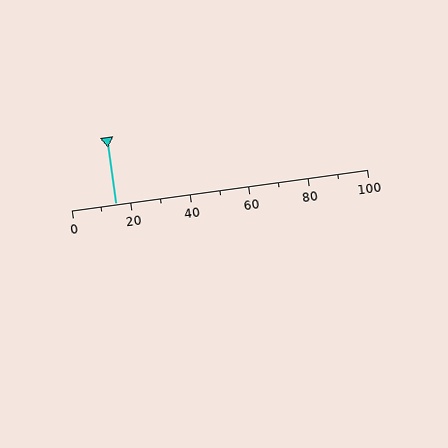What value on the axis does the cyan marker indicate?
The marker indicates approximately 15.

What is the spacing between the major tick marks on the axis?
The major ticks are spaced 20 apart.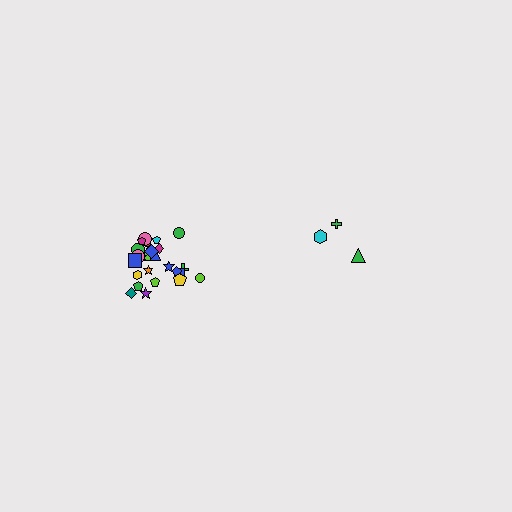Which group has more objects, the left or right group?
The left group.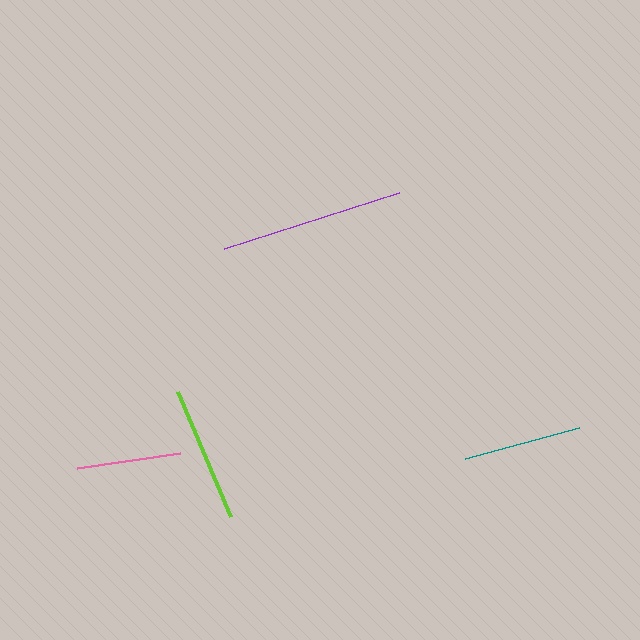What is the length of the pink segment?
The pink segment is approximately 104 pixels long.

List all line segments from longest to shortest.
From longest to shortest: purple, lime, teal, pink.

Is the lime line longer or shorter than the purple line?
The purple line is longer than the lime line.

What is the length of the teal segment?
The teal segment is approximately 119 pixels long.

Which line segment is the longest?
The purple line is the longest at approximately 184 pixels.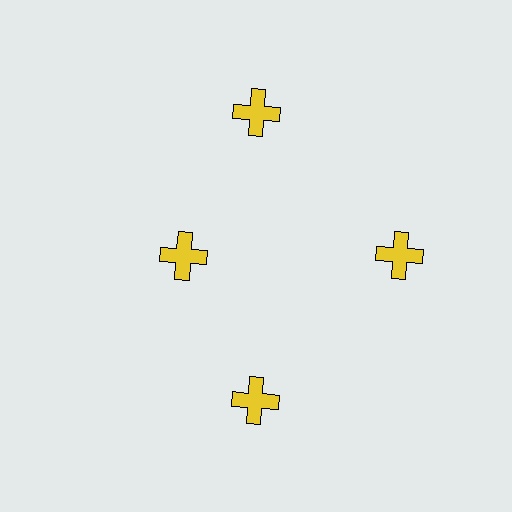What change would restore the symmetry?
The symmetry would be restored by moving it outward, back onto the ring so that all 4 crosses sit at equal angles and equal distance from the center.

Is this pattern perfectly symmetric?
No. The 4 yellow crosses are arranged in a ring, but one element near the 9 o'clock position is pulled inward toward the center, breaking the 4-fold rotational symmetry.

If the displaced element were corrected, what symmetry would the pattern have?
It would have 4-fold rotational symmetry — the pattern would map onto itself every 90 degrees.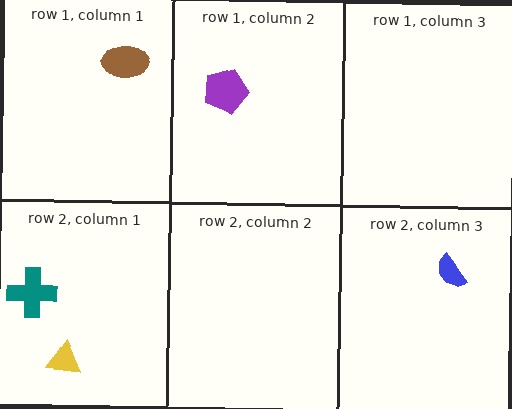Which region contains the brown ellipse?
The row 1, column 1 region.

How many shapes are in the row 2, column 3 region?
1.